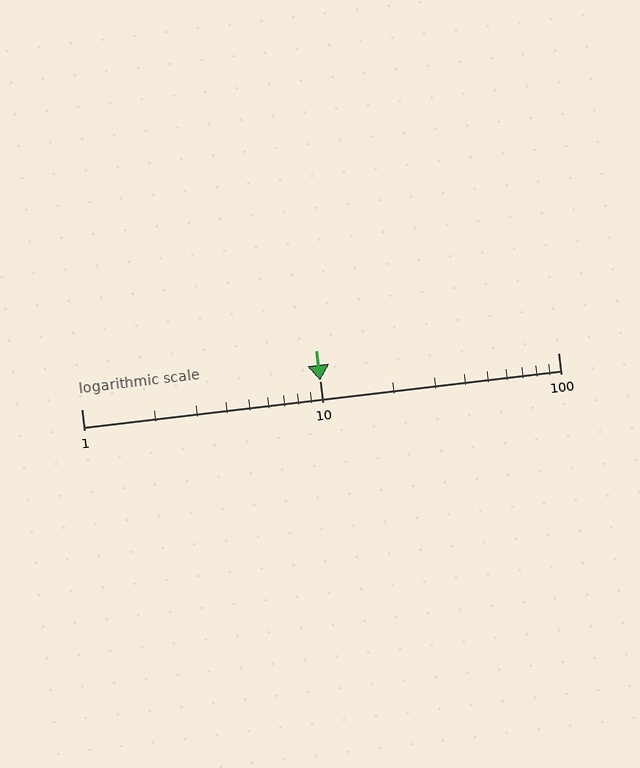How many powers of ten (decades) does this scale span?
The scale spans 2 decades, from 1 to 100.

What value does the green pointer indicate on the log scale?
The pointer indicates approximately 10.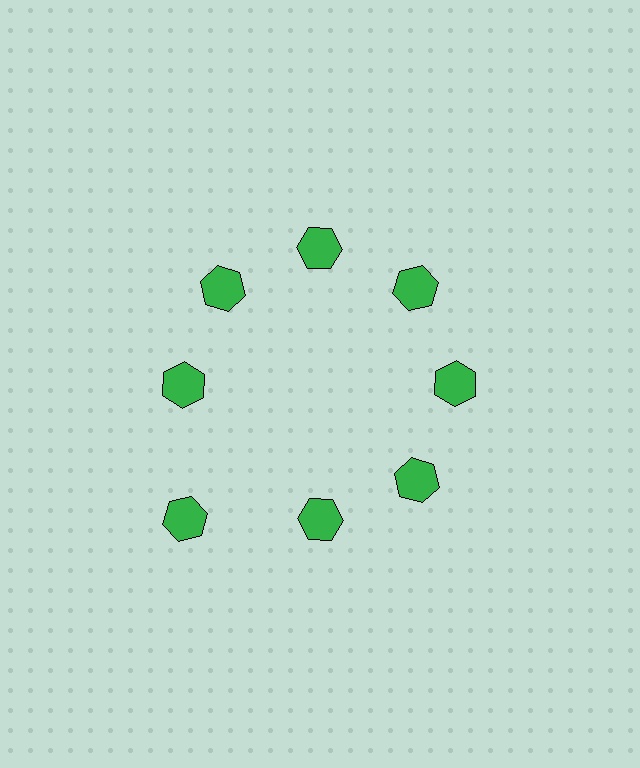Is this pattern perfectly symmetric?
No. The 8 green hexagons are arranged in a ring, but one element near the 8 o'clock position is pushed outward from the center, breaking the 8-fold rotational symmetry.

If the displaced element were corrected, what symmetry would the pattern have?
It would have 8-fold rotational symmetry — the pattern would map onto itself every 45 degrees.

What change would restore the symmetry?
The symmetry would be restored by moving it inward, back onto the ring so that all 8 hexagons sit at equal angles and equal distance from the center.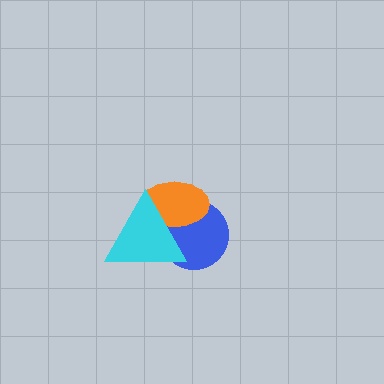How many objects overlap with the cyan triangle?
2 objects overlap with the cyan triangle.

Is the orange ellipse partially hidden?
Yes, it is partially covered by another shape.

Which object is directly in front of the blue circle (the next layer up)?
The orange ellipse is directly in front of the blue circle.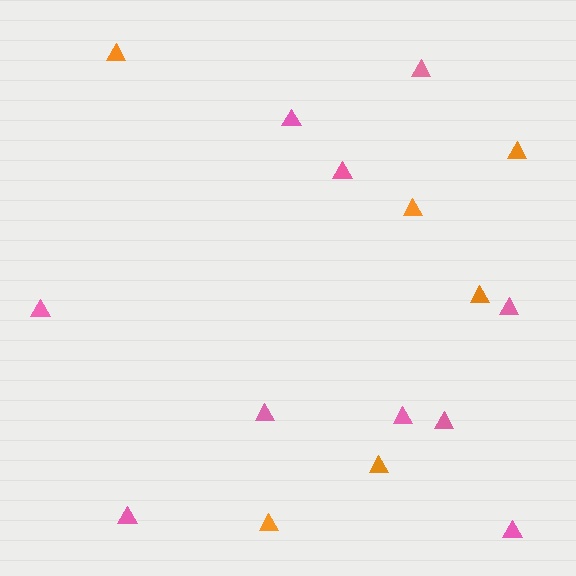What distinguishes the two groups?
There are 2 groups: one group of orange triangles (6) and one group of pink triangles (10).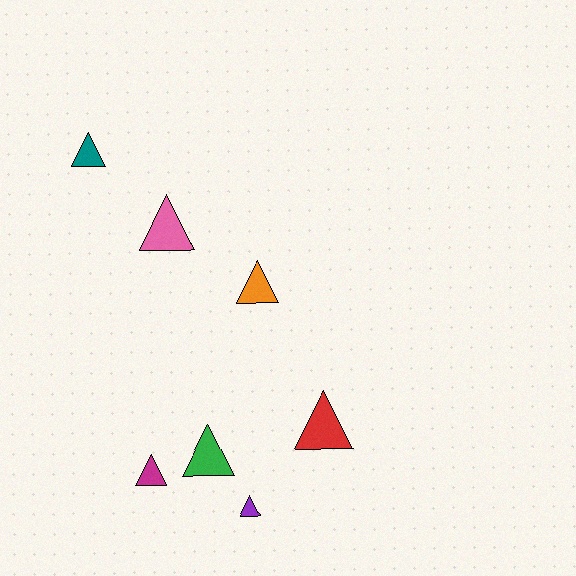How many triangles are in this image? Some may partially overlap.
There are 7 triangles.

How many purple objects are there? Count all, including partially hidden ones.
There is 1 purple object.